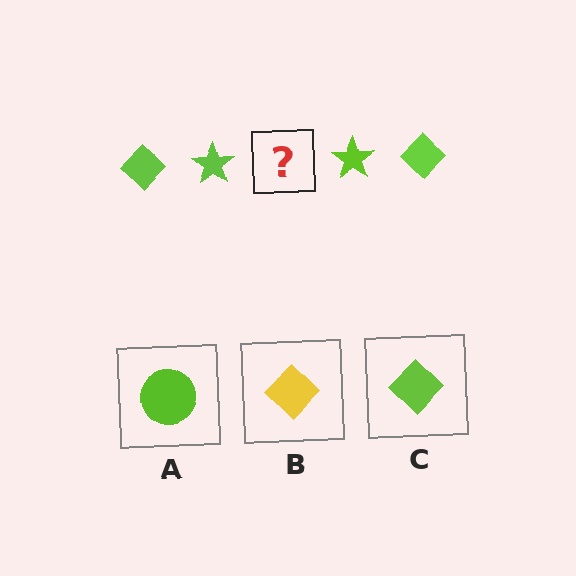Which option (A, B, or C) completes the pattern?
C.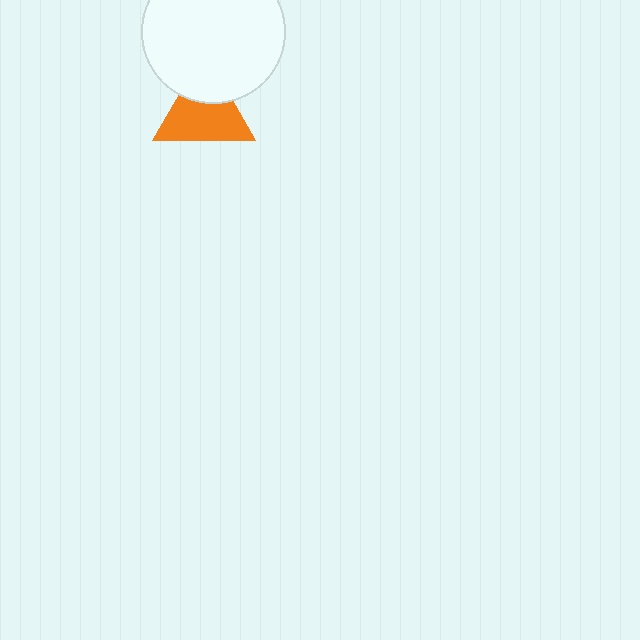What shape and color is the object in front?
The object in front is a white circle.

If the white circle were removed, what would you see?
You would see the complete orange triangle.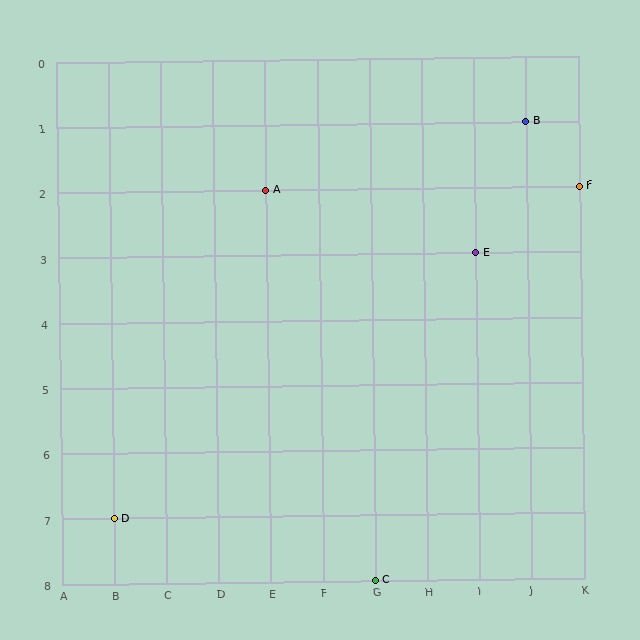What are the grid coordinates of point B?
Point B is at grid coordinates (J, 1).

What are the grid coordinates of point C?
Point C is at grid coordinates (G, 8).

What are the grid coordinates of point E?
Point E is at grid coordinates (I, 3).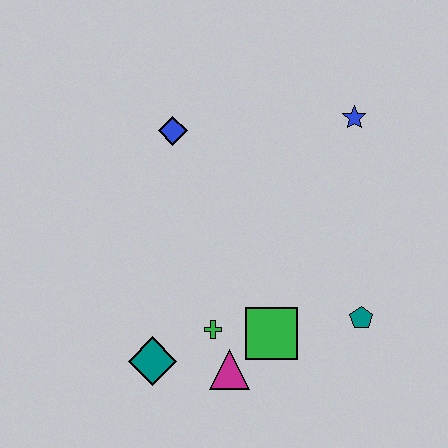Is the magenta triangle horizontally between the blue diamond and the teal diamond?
No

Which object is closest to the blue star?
The blue diamond is closest to the blue star.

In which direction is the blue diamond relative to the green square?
The blue diamond is above the green square.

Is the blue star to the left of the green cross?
No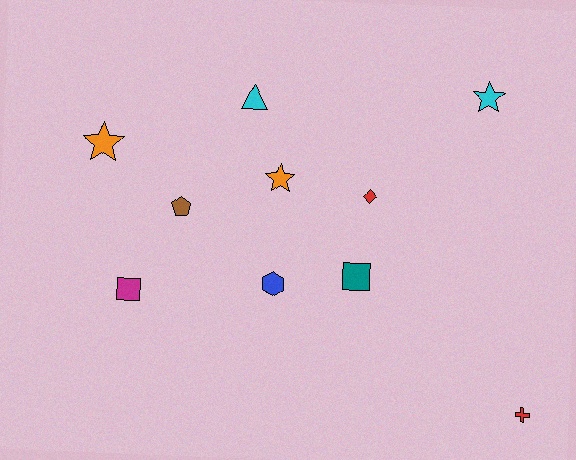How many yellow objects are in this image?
There are no yellow objects.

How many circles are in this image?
There are no circles.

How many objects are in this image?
There are 10 objects.